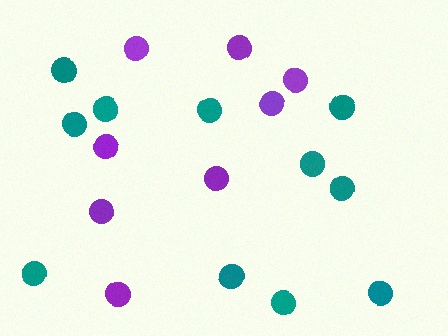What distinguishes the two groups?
There are 2 groups: one group of purple circles (8) and one group of teal circles (11).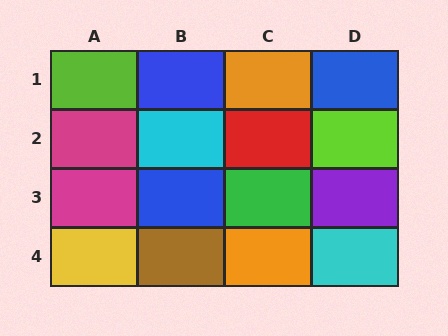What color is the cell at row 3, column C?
Green.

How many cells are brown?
1 cell is brown.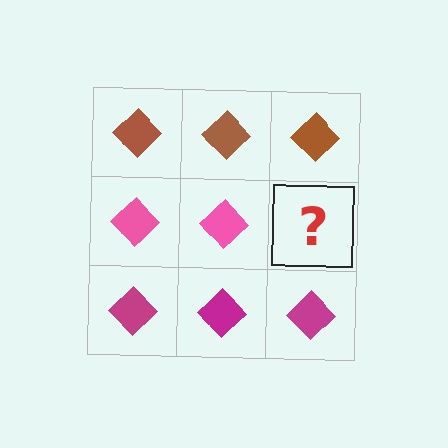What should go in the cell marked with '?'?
The missing cell should contain a pink diamond.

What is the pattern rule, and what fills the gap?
The rule is that each row has a consistent color. The gap should be filled with a pink diamond.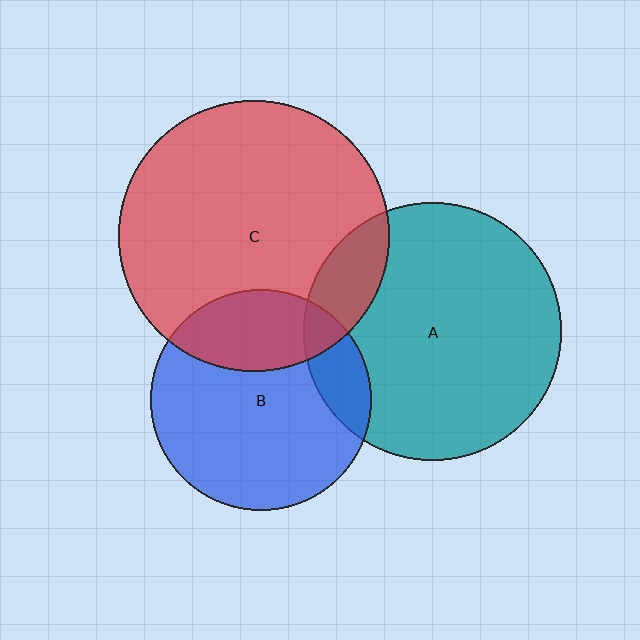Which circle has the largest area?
Circle C (red).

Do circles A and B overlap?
Yes.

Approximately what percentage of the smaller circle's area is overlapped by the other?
Approximately 15%.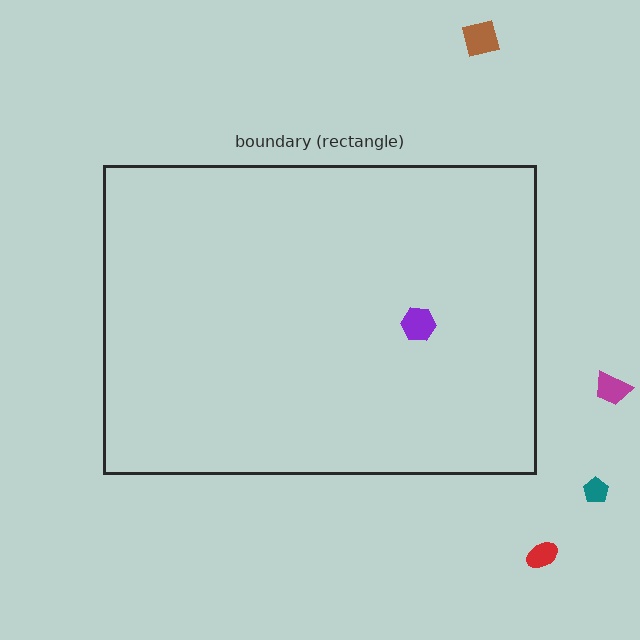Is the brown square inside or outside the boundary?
Outside.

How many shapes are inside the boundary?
1 inside, 4 outside.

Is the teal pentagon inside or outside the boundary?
Outside.